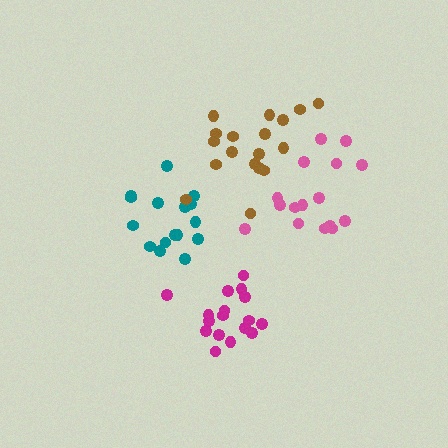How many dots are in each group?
Group 1: 16 dots, Group 2: 17 dots, Group 3: 16 dots, Group 4: 18 dots (67 total).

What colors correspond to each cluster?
The clusters are colored: pink, magenta, teal, brown.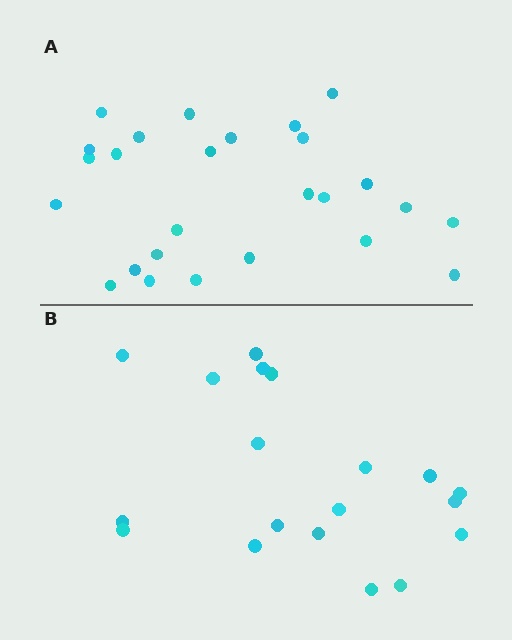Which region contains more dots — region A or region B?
Region A (the top region) has more dots.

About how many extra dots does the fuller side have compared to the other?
Region A has roughly 8 or so more dots than region B.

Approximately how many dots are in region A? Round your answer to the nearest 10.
About 30 dots. (The exact count is 26, which rounds to 30.)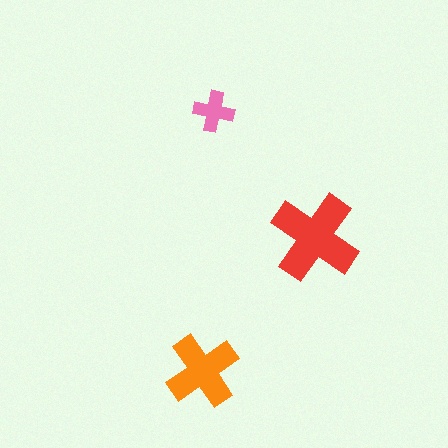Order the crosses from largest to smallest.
the red one, the orange one, the pink one.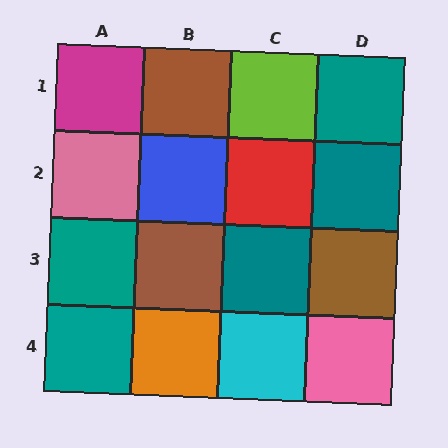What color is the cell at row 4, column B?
Orange.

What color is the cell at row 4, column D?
Pink.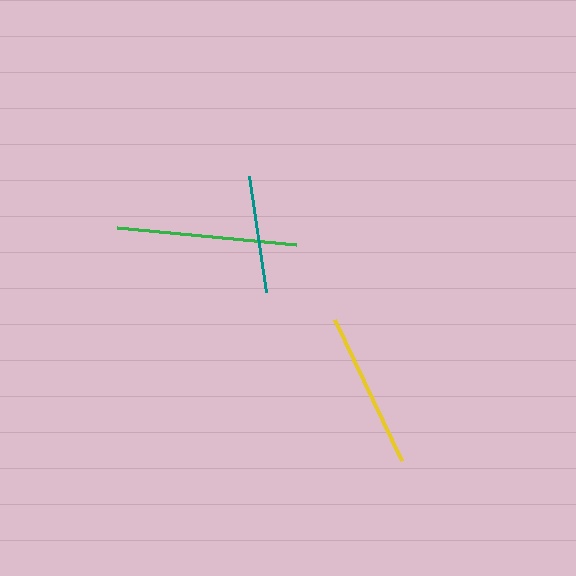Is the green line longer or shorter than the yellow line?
The green line is longer than the yellow line.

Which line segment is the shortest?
The teal line is the shortest at approximately 118 pixels.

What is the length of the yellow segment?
The yellow segment is approximately 157 pixels long.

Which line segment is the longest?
The green line is the longest at approximately 180 pixels.